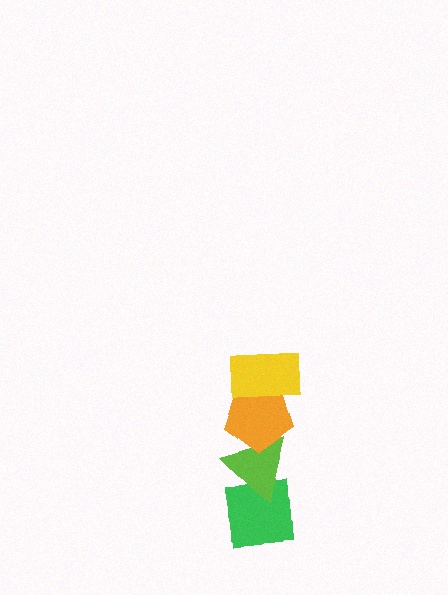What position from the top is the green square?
The green square is 4th from the top.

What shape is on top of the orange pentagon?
The yellow rectangle is on top of the orange pentagon.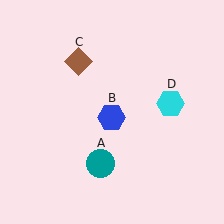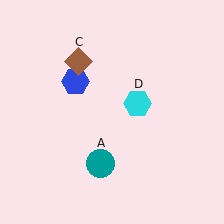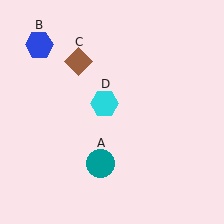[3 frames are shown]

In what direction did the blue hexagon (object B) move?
The blue hexagon (object B) moved up and to the left.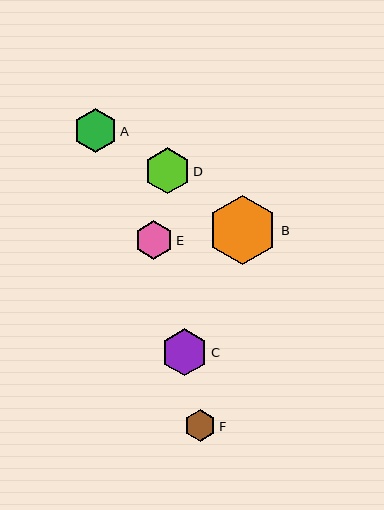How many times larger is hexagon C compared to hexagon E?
Hexagon C is approximately 1.2 times the size of hexagon E.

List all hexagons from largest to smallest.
From largest to smallest: B, C, D, A, E, F.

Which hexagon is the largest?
Hexagon B is the largest with a size of approximately 70 pixels.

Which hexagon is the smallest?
Hexagon F is the smallest with a size of approximately 32 pixels.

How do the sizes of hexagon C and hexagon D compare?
Hexagon C and hexagon D are approximately the same size.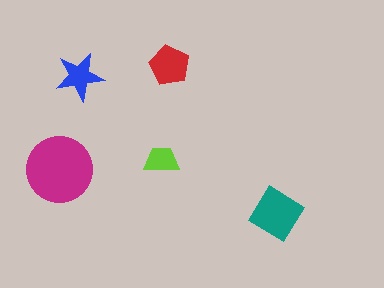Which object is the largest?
The magenta circle.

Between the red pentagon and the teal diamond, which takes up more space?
The teal diamond.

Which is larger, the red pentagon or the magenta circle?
The magenta circle.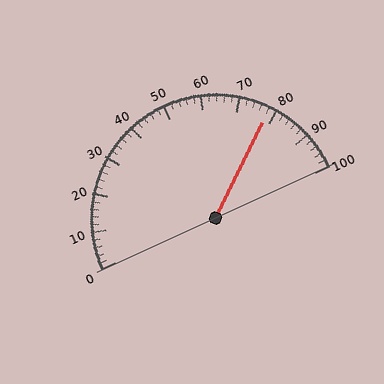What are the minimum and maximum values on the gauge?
The gauge ranges from 0 to 100.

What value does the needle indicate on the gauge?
The needle indicates approximately 78.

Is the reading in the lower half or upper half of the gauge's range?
The reading is in the upper half of the range (0 to 100).